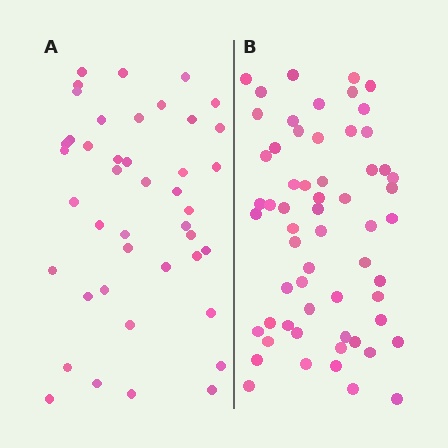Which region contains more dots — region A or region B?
Region B (the right region) has more dots.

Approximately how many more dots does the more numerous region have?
Region B has approximately 15 more dots than region A.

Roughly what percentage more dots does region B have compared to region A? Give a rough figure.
About 40% more.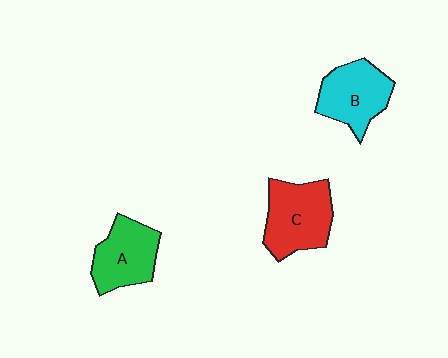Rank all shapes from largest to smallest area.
From largest to smallest: C (red), B (cyan), A (green).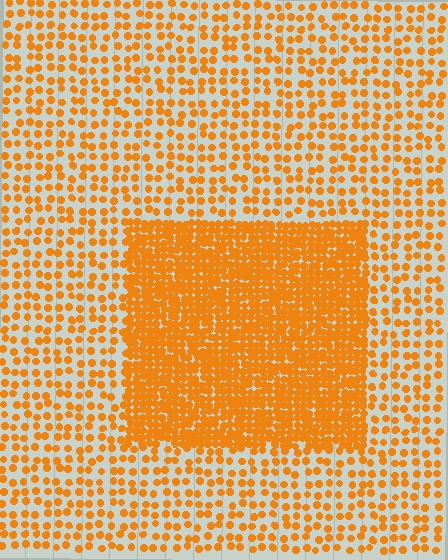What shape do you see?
I see a rectangle.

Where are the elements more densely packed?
The elements are more densely packed inside the rectangle boundary.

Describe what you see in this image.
The image contains small orange elements arranged at two different densities. A rectangle-shaped region is visible where the elements are more densely packed than the surrounding area.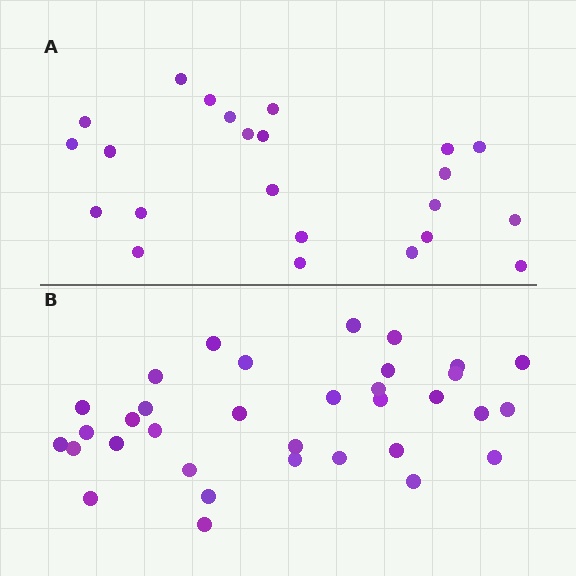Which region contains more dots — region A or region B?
Region B (the bottom region) has more dots.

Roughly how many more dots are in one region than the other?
Region B has roughly 12 or so more dots than region A.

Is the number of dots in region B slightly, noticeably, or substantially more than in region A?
Region B has substantially more. The ratio is roughly 1.5 to 1.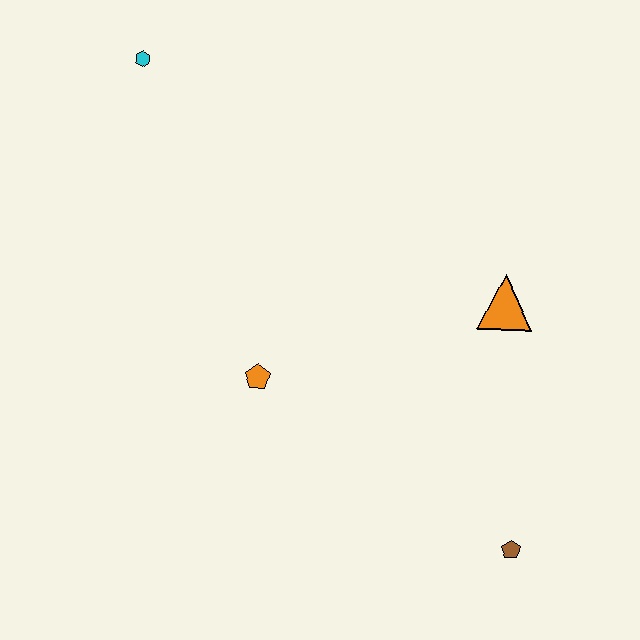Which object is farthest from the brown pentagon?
The cyan hexagon is farthest from the brown pentagon.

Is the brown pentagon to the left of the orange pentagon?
No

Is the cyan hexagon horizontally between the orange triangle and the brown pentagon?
No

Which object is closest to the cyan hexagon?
The orange pentagon is closest to the cyan hexagon.